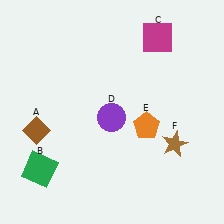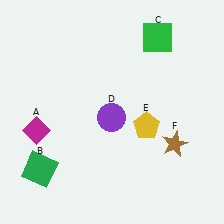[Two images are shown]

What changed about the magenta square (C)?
In Image 1, C is magenta. In Image 2, it changed to green.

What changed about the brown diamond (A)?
In Image 1, A is brown. In Image 2, it changed to magenta.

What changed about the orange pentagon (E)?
In Image 1, E is orange. In Image 2, it changed to yellow.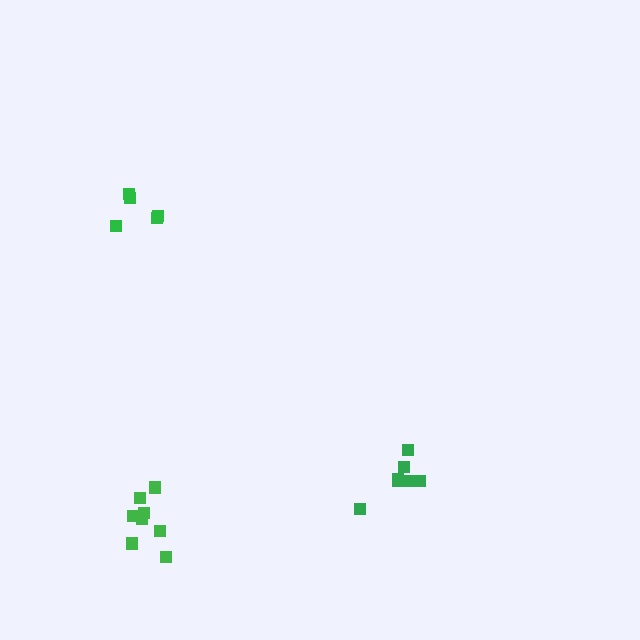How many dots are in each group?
Group 1: 7 dots, Group 2: 5 dots, Group 3: 8 dots (20 total).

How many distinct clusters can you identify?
There are 3 distinct clusters.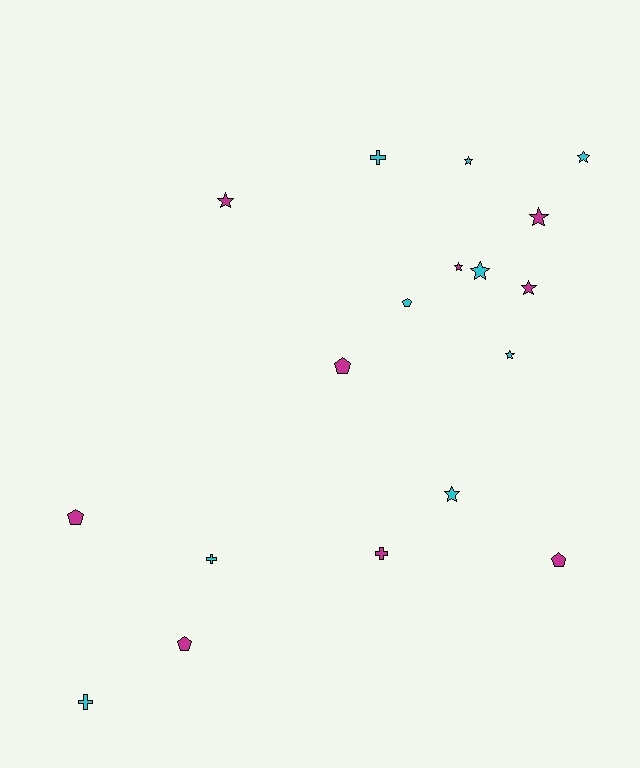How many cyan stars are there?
There are 5 cyan stars.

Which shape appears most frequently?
Star, with 9 objects.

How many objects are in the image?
There are 18 objects.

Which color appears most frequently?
Cyan, with 9 objects.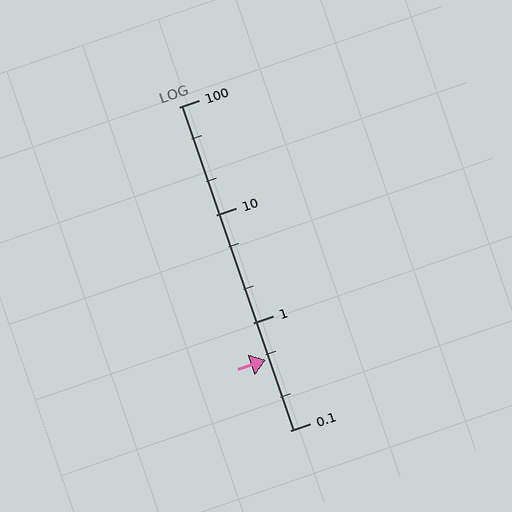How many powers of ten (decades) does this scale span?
The scale spans 3 decades, from 0.1 to 100.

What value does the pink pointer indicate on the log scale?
The pointer indicates approximately 0.45.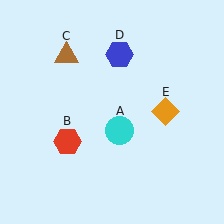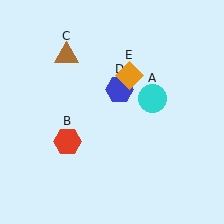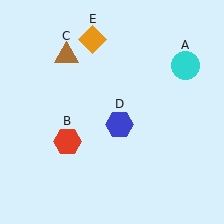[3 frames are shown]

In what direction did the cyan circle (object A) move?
The cyan circle (object A) moved up and to the right.